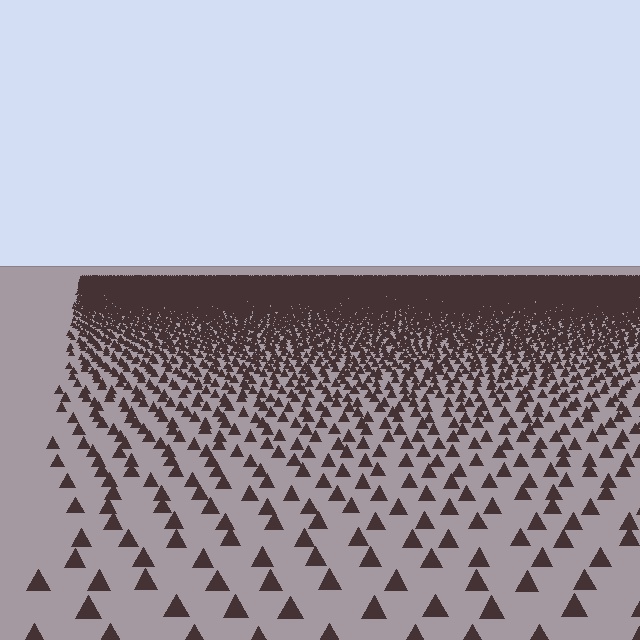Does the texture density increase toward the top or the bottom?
Density increases toward the top.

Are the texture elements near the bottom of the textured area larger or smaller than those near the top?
Larger. Near the bottom, elements are closer to the viewer and appear at a bigger on-screen size.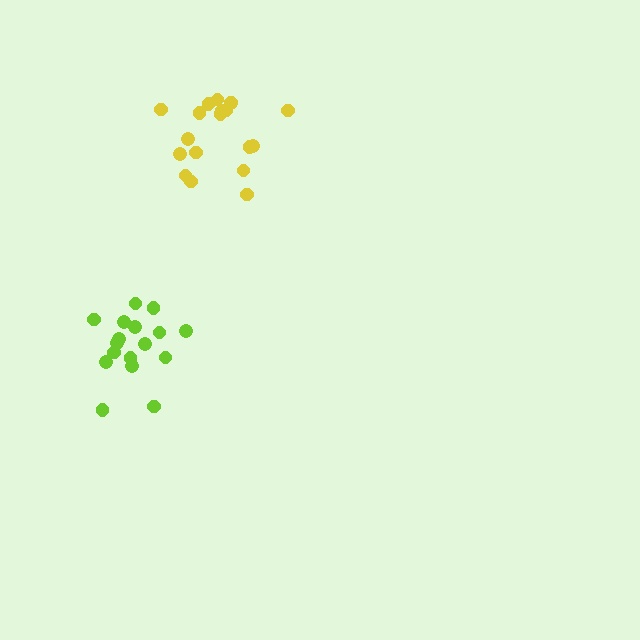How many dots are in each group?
Group 1: 19 dots, Group 2: 17 dots (36 total).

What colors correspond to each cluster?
The clusters are colored: yellow, lime.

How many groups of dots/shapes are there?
There are 2 groups.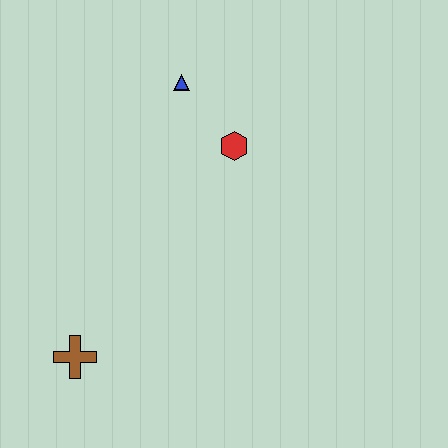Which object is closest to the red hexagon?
The blue triangle is closest to the red hexagon.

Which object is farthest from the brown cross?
The blue triangle is farthest from the brown cross.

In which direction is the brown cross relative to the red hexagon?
The brown cross is below the red hexagon.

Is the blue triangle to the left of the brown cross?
No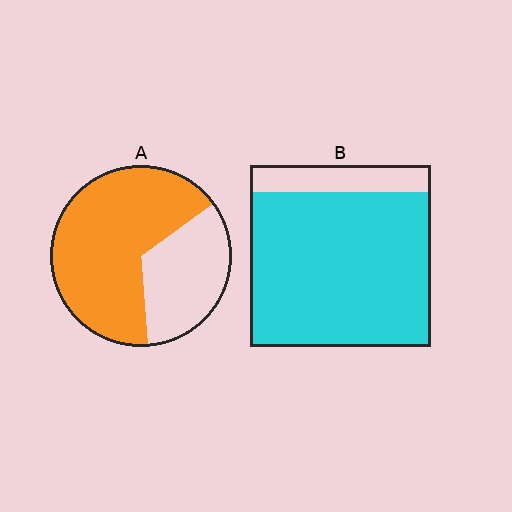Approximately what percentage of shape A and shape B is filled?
A is approximately 65% and B is approximately 85%.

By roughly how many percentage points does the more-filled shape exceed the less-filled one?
By roughly 20 percentage points (B over A).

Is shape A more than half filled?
Yes.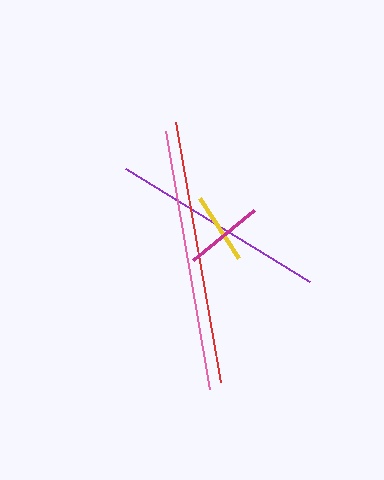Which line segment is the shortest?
The yellow line is the shortest at approximately 72 pixels.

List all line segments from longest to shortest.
From longest to shortest: red, pink, purple, magenta, yellow.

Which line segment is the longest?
The red line is the longest at approximately 264 pixels.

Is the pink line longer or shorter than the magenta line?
The pink line is longer than the magenta line.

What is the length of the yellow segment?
The yellow segment is approximately 72 pixels long.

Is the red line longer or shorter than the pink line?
The red line is longer than the pink line.